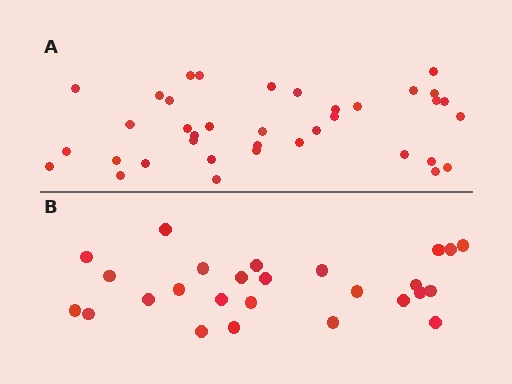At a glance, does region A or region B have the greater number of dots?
Region A (the top region) has more dots.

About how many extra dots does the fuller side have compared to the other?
Region A has roughly 12 or so more dots than region B.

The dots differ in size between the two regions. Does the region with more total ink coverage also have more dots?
No. Region B has more total ink coverage because its dots are larger, but region A actually contains more individual dots. Total area can be misleading — the number of items is what matters here.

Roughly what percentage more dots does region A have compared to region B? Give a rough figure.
About 40% more.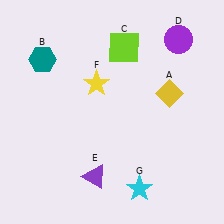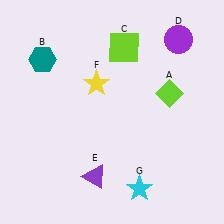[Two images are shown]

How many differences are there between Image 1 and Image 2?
There is 1 difference between the two images.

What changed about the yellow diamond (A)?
In Image 1, A is yellow. In Image 2, it changed to lime.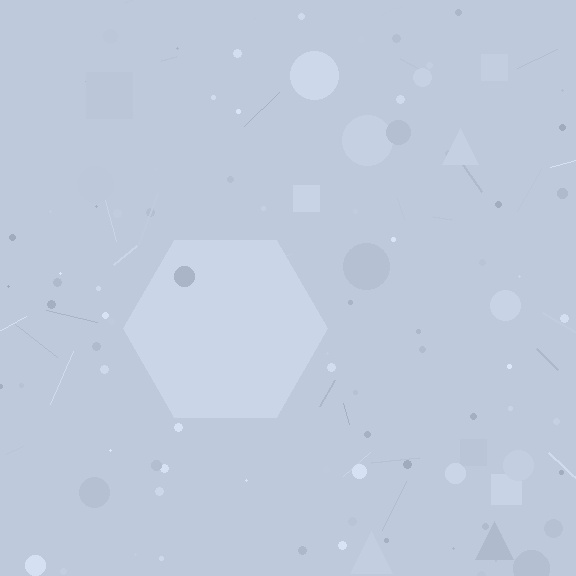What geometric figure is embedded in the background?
A hexagon is embedded in the background.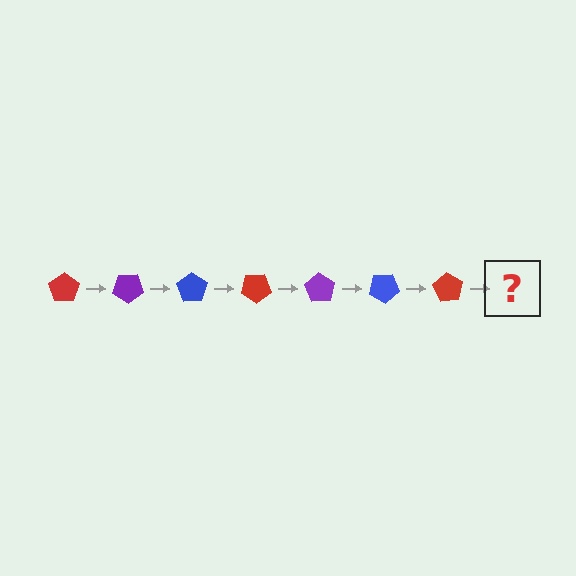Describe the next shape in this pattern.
It should be a purple pentagon, rotated 245 degrees from the start.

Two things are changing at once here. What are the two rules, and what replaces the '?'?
The two rules are that it rotates 35 degrees each step and the color cycles through red, purple, and blue. The '?' should be a purple pentagon, rotated 245 degrees from the start.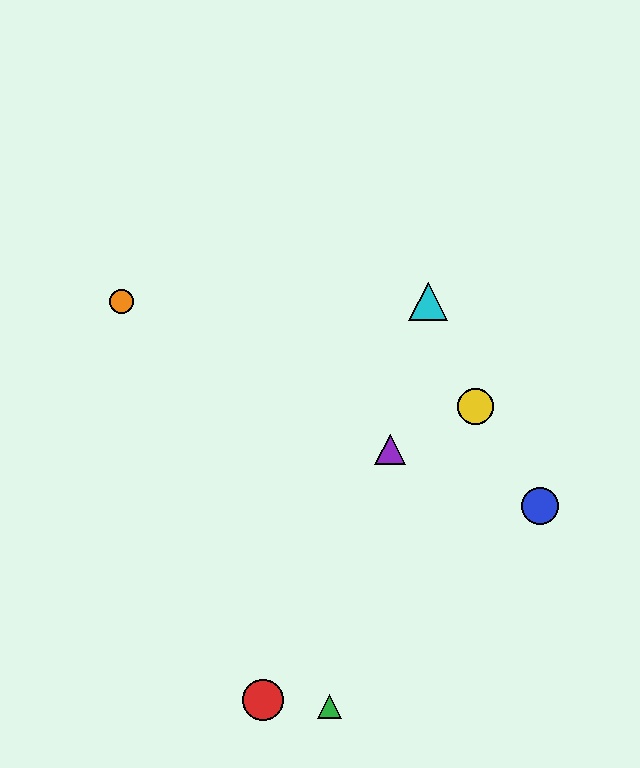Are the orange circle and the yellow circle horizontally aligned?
No, the orange circle is at y≈302 and the yellow circle is at y≈406.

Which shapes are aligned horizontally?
The orange circle, the cyan triangle are aligned horizontally.